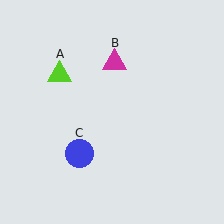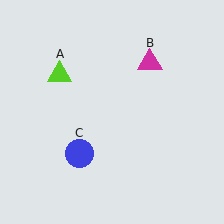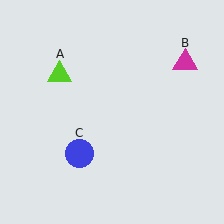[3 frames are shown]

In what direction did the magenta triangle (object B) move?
The magenta triangle (object B) moved right.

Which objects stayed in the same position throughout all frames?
Lime triangle (object A) and blue circle (object C) remained stationary.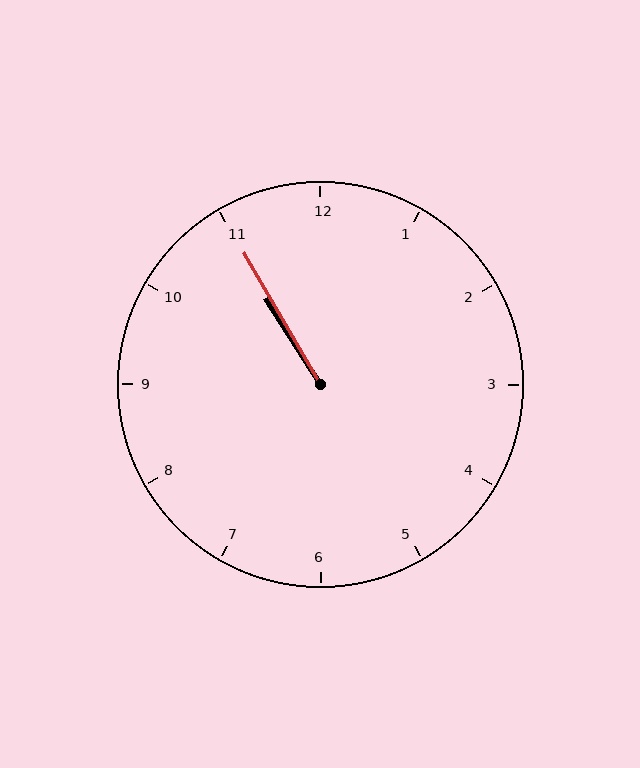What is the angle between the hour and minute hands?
Approximately 2 degrees.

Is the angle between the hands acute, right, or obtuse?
It is acute.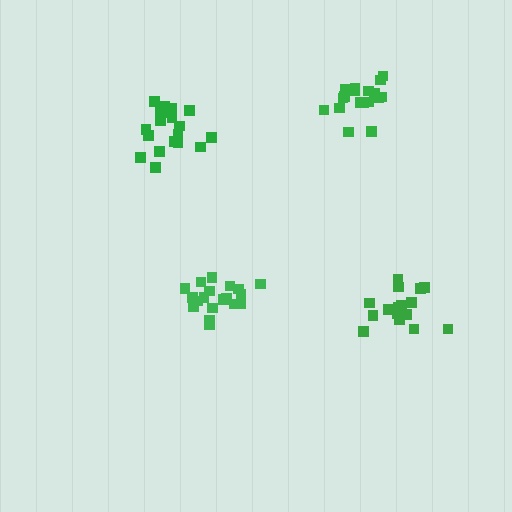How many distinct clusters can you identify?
There are 4 distinct clusters.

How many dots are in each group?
Group 1: 19 dots, Group 2: 18 dots, Group 3: 19 dots, Group 4: 18 dots (74 total).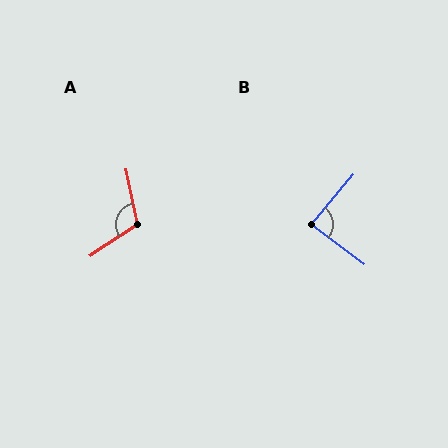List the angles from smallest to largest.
B (87°), A (112°).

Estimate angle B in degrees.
Approximately 87 degrees.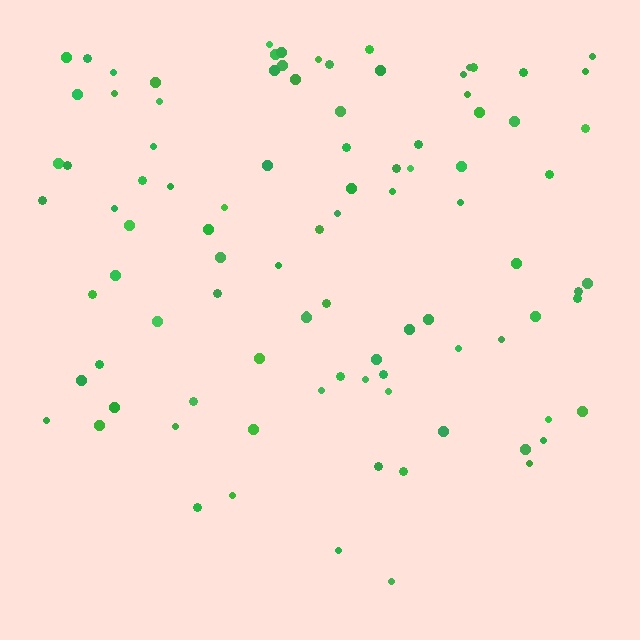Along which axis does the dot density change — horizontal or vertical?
Vertical.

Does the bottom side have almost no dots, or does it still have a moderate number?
Still a moderate number, just noticeably fewer than the top.